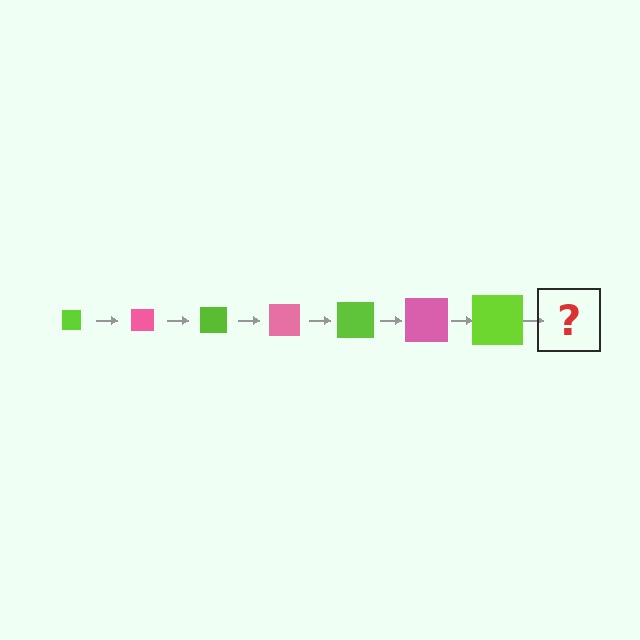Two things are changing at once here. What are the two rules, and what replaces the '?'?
The two rules are that the square grows larger each step and the color cycles through lime and pink. The '?' should be a pink square, larger than the previous one.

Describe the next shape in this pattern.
It should be a pink square, larger than the previous one.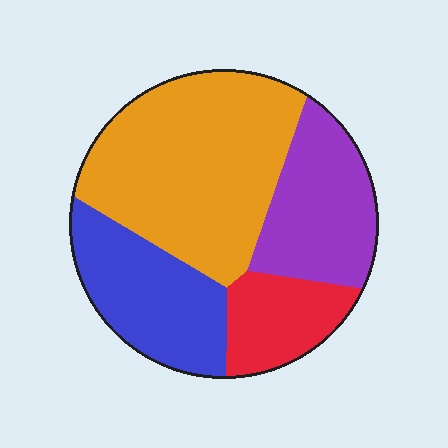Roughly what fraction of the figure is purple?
Purple takes up about one fifth (1/5) of the figure.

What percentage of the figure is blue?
Blue covers 22% of the figure.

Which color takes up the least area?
Red, at roughly 15%.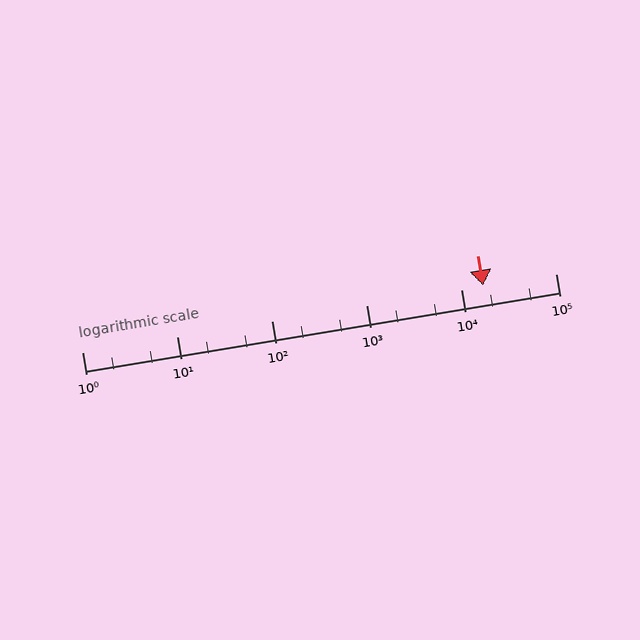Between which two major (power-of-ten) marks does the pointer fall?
The pointer is between 10000 and 100000.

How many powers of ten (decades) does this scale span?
The scale spans 5 decades, from 1 to 100000.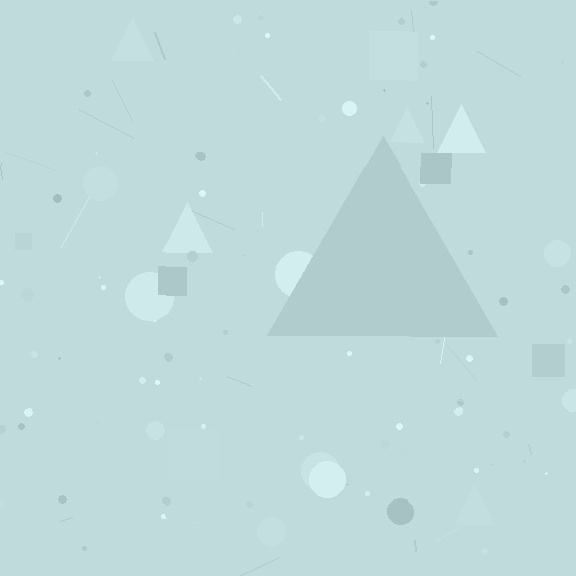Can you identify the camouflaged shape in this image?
The camouflaged shape is a triangle.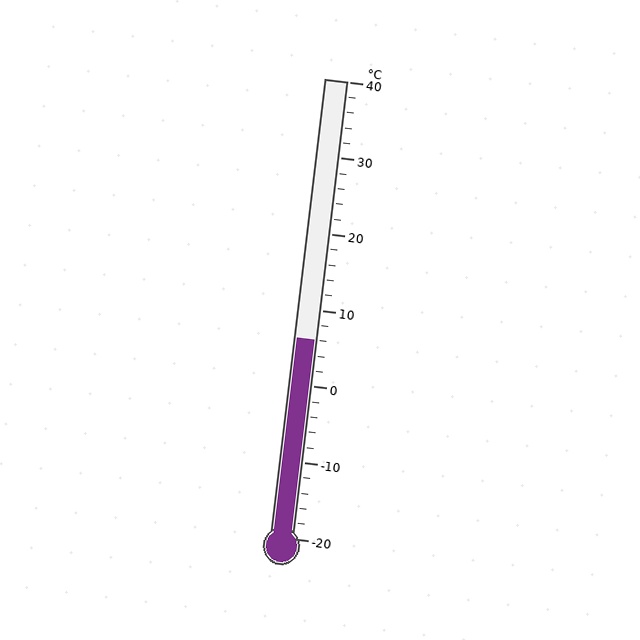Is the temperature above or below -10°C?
The temperature is above -10°C.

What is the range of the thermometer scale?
The thermometer scale ranges from -20°C to 40°C.